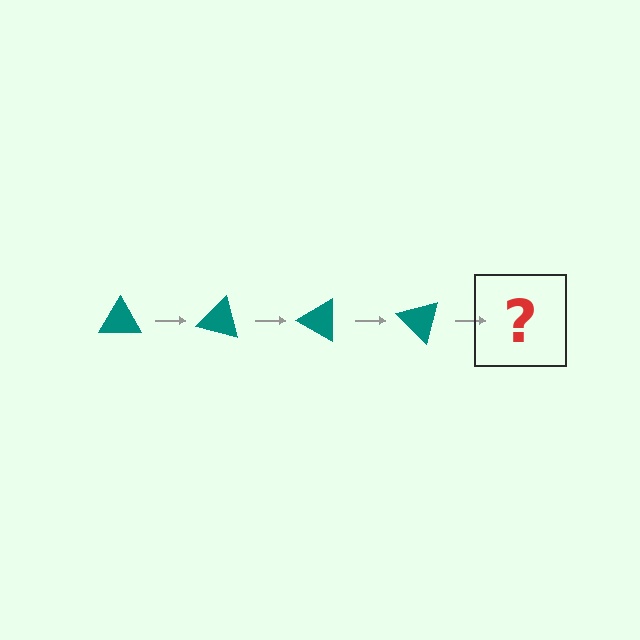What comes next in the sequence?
The next element should be a teal triangle rotated 60 degrees.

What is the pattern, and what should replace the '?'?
The pattern is that the triangle rotates 15 degrees each step. The '?' should be a teal triangle rotated 60 degrees.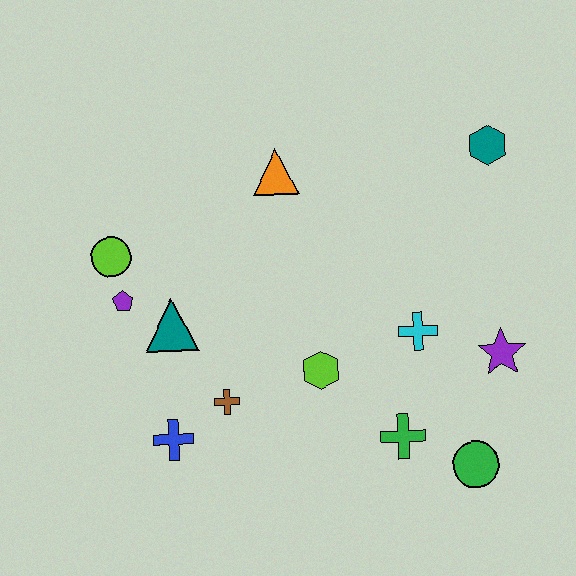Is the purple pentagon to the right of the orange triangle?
No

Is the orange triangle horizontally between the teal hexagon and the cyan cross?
No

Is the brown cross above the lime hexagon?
No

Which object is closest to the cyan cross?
The purple star is closest to the cyan cross.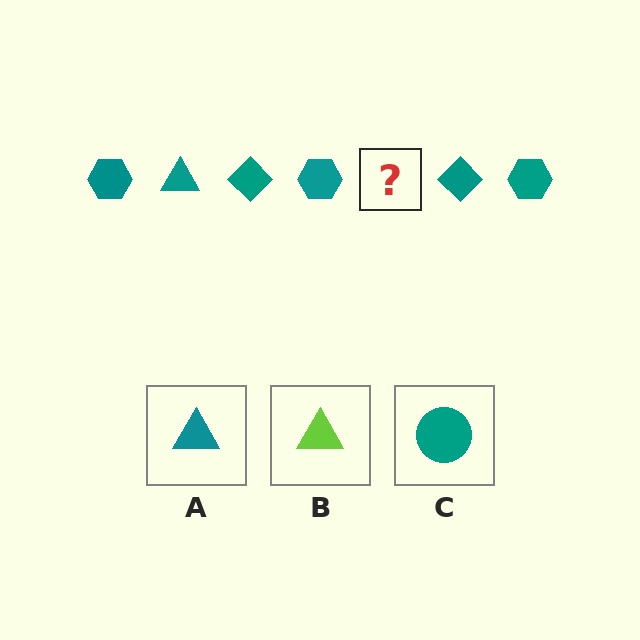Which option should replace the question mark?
Option A.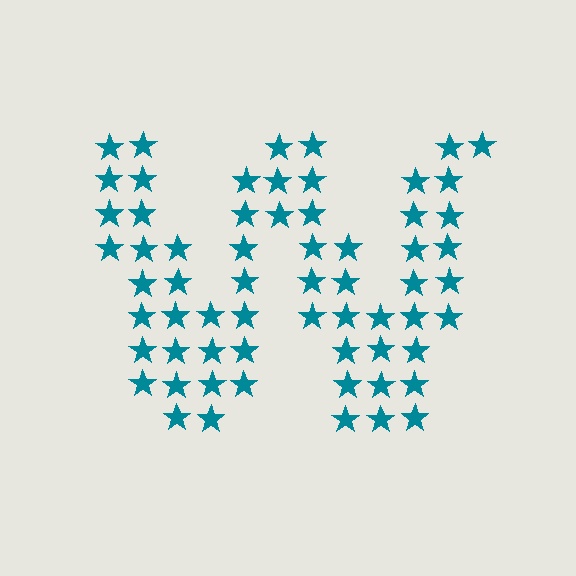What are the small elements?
The small elements are stars.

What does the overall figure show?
The overall figure shows the letter W.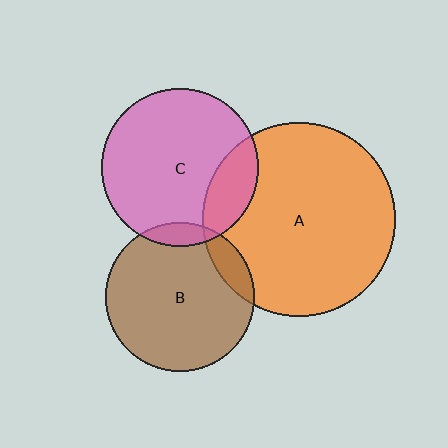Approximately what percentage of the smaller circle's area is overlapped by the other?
Approximately 5%.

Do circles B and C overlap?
Yes.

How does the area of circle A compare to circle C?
Approximately 1.5 times.